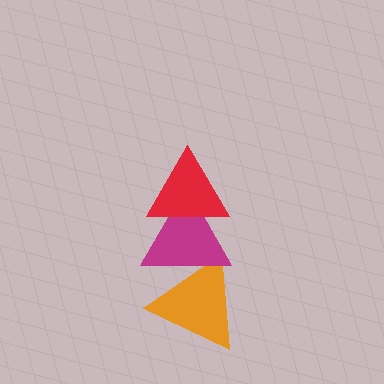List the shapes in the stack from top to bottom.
From top to bottom: the red triangle, the magenta triangle, the orange triangle.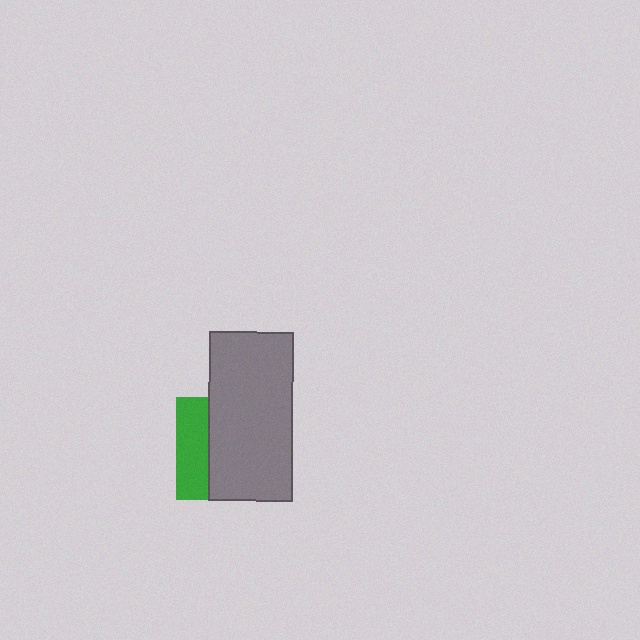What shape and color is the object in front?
The object in front is a gray rectangle.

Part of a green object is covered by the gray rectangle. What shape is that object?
It is a square.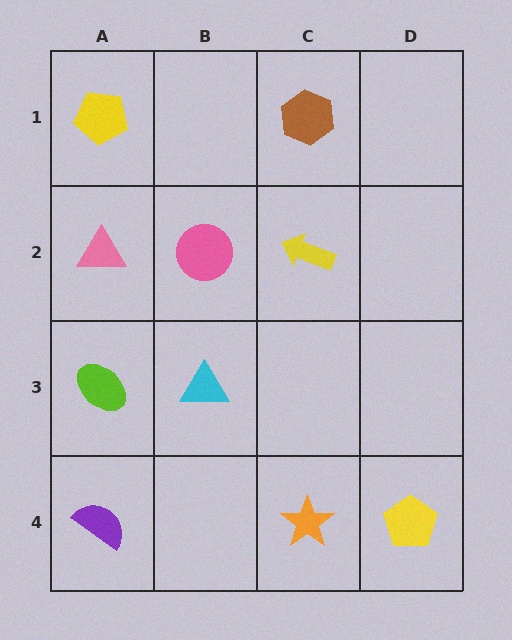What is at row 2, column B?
A pink circle.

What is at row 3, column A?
A lime ellipse.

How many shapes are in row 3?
2 shapes.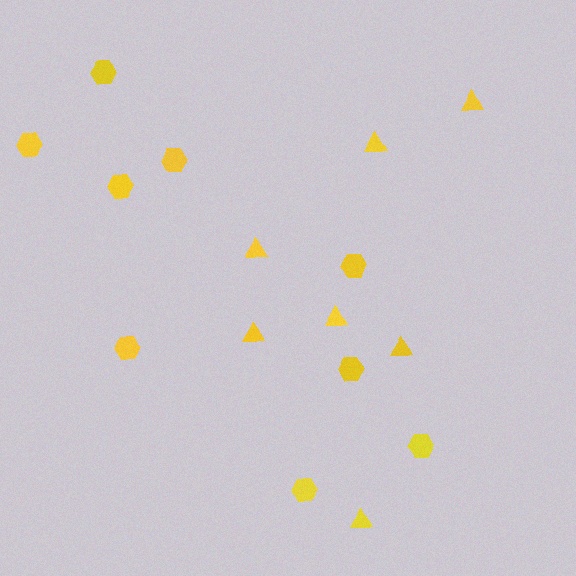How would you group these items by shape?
There are 2 groups: one group of hexagons (9) and one group of triangles (7).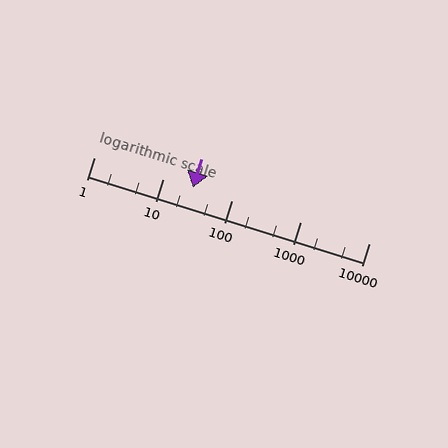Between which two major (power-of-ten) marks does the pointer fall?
The pointer is between 10 and 100.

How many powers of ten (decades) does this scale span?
The scale spans 4 decades, from 1 to 10000.